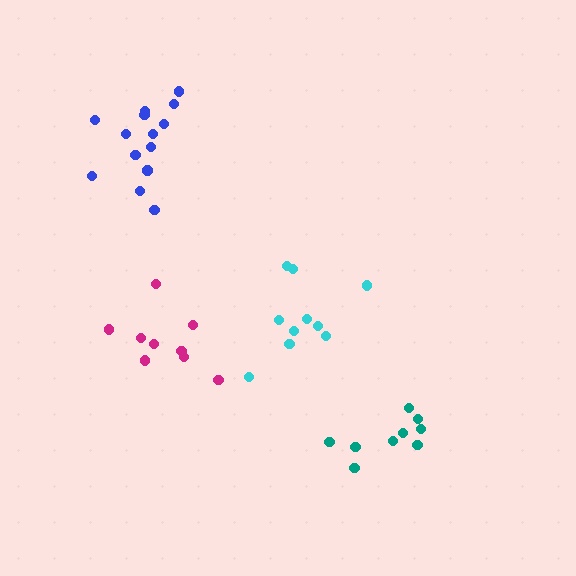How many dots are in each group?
Group 1: 9 dots, Group 2: 14 dots, Group 3: 10 dots, Group 4: 9 dots (42 total).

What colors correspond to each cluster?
The clusters are colored: magenta, blue, cyan, teal.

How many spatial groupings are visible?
There are 4 spatial groupings.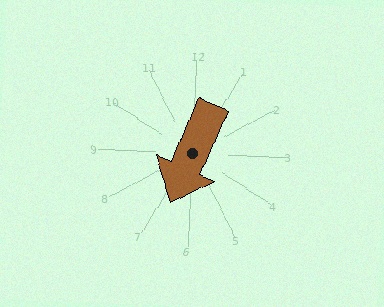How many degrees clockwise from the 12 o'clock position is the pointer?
Approximately 202 degrees.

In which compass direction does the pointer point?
South.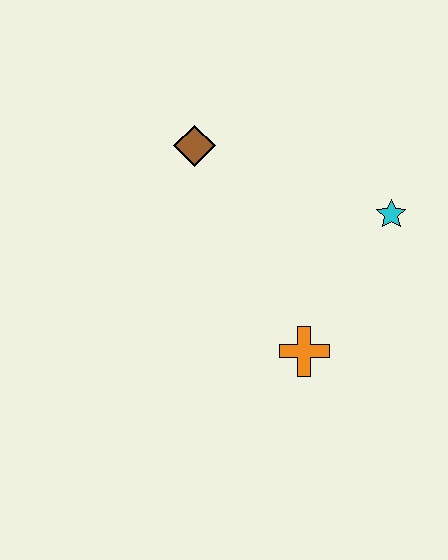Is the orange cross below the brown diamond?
Yes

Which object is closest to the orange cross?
The cyan star is closest to the orange cross.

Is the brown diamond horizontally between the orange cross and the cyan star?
No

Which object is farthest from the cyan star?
The brown diamond is farthest from the cyan star.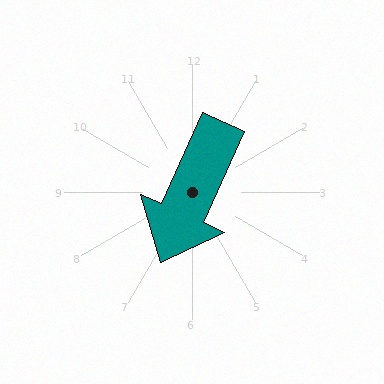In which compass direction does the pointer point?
Southwest.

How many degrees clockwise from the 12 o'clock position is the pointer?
Approximately 204 degrees.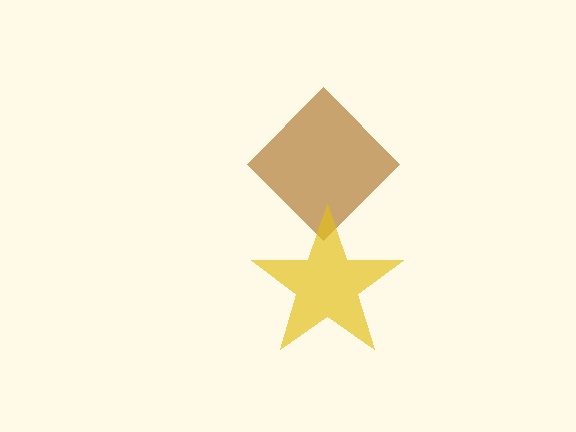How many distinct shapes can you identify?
There are 2 distinct shapes: a brown diamond, a yellow star.